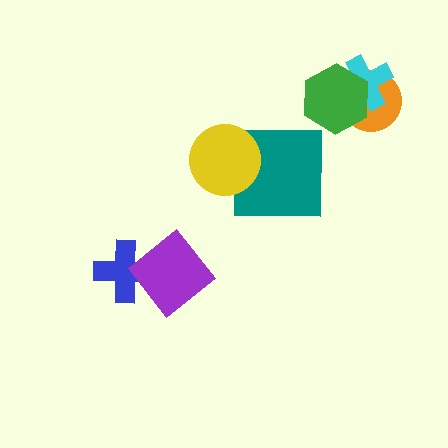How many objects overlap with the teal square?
1 object overlaps with the teal square.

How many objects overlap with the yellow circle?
1 object overlaps with the yellow circle.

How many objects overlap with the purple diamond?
1 object overlaps with the purple diamond.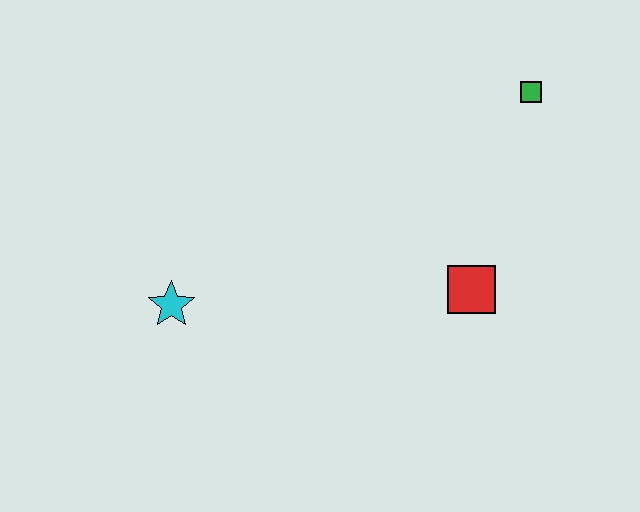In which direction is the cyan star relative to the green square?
The cyan star is to the left of the green square.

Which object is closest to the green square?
The red square is closest to the green square.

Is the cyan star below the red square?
Yes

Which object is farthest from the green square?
The cyan star is farthest from the green square.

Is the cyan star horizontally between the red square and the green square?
No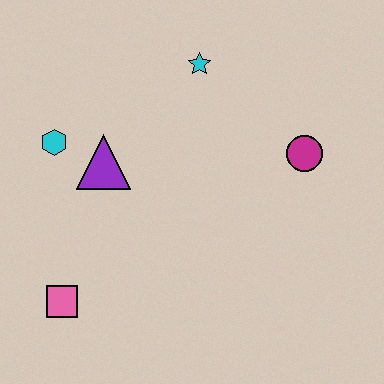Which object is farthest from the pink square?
The magenta circle is farthest from the pink square.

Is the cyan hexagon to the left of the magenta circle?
Yes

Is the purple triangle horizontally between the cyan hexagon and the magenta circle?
Yes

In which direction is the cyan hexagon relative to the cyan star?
The cyan hexagon is to the left of the cyan star.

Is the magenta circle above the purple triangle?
Yes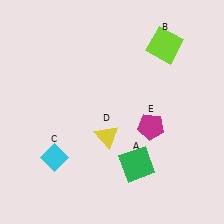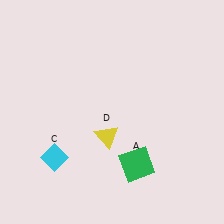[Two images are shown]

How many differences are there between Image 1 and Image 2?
There are 2 differences between the two images.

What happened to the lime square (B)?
The lime square (B) was removed in Image 2. It was in the top-right area of Image 1.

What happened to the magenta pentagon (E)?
The magenta pentagon (E) was removed in Image 2. It was in the bottom-right area of Image 1.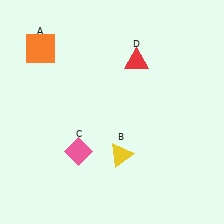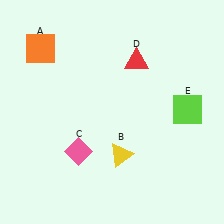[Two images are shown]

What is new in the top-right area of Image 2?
A lime square (E) was added in the top-right area of Image 2.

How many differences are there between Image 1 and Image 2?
There is 1 difference between the two images.